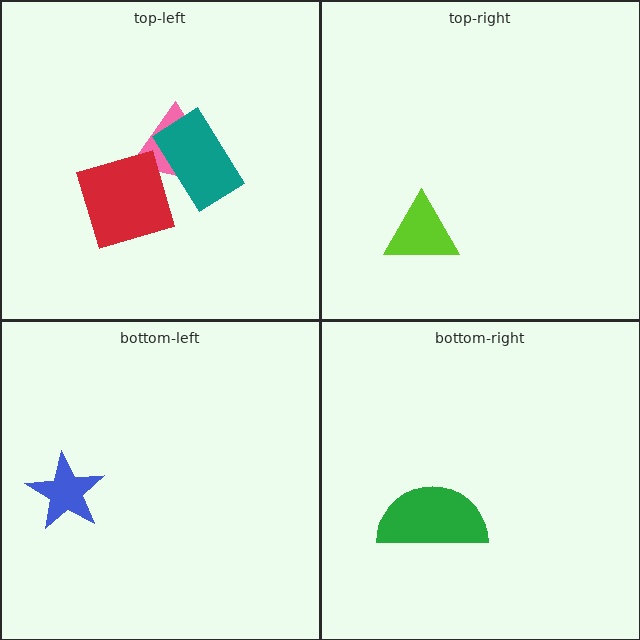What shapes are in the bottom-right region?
The green semicircle.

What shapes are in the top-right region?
The lime triangle.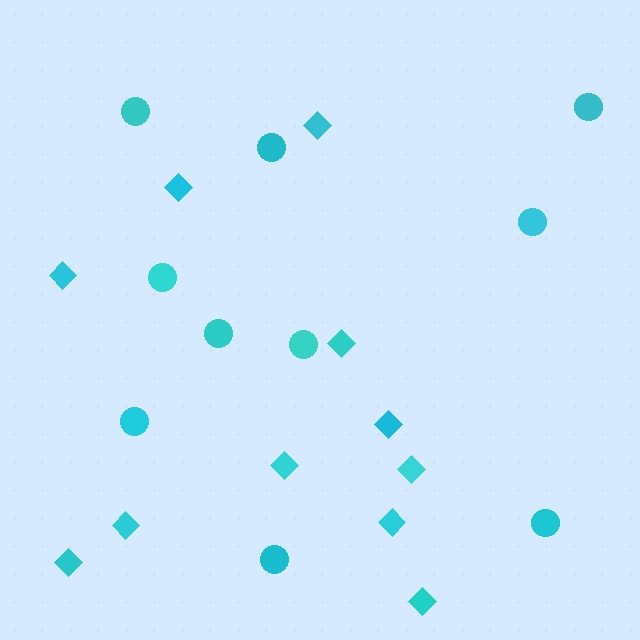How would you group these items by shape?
There are 2 groups: one group of diamonds (11) and one group of circles (10).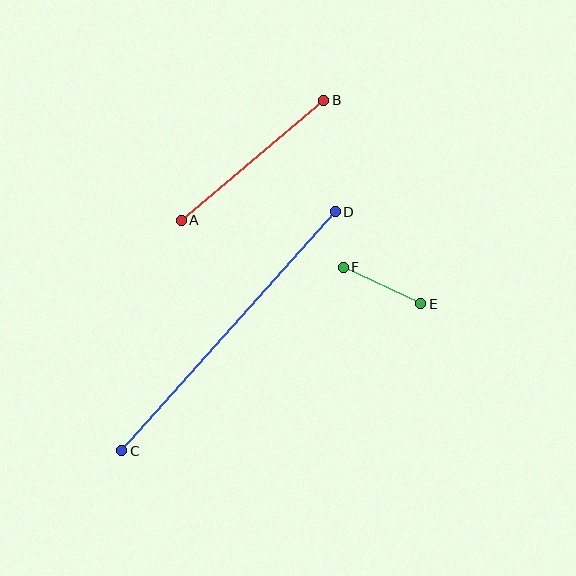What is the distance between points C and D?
The distance is approximately 321 pixels.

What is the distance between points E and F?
The distance is approximately 85 pixels.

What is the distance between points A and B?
The distance is approximately 186 pixels.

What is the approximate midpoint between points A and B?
The midpoint is at approximately (253, 160) pixels.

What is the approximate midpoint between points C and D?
The midpoint is at approximately (228, 331) pixels.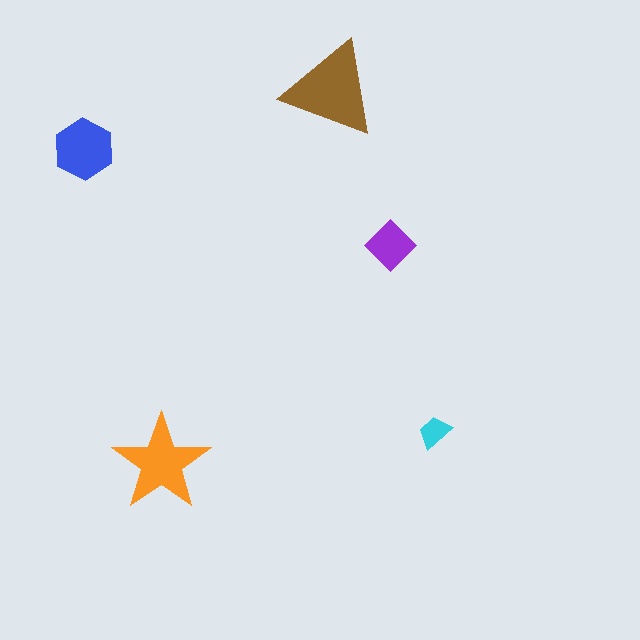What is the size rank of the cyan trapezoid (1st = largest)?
5th.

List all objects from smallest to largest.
The cyan trapezoid, the purple diamond, the blue hexagon, the orange star, the brown triangle.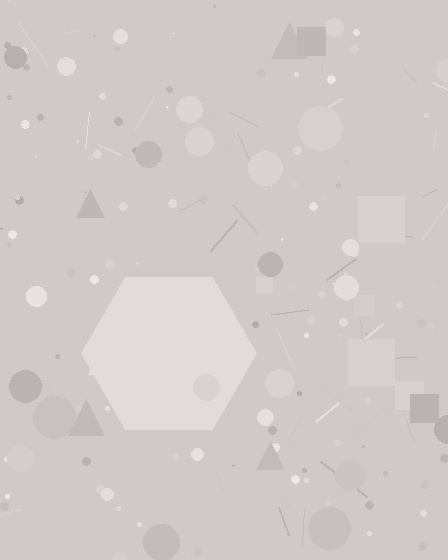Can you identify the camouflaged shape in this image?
The camouflaged shape is a hexagon.